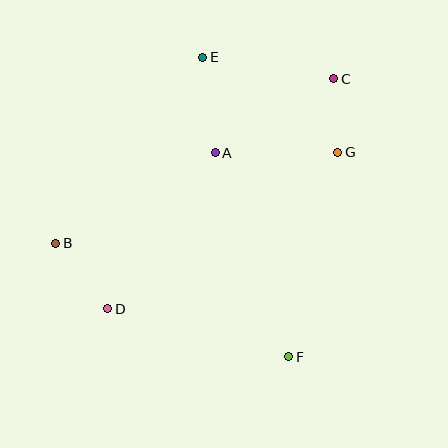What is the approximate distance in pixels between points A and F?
The distance between A and F is approximately 217 pixels.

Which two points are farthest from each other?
Points B and C are farthest from each other.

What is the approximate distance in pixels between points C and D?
The distance between C and D is approximately 322 pixels.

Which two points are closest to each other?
Points C and G are closest to each other.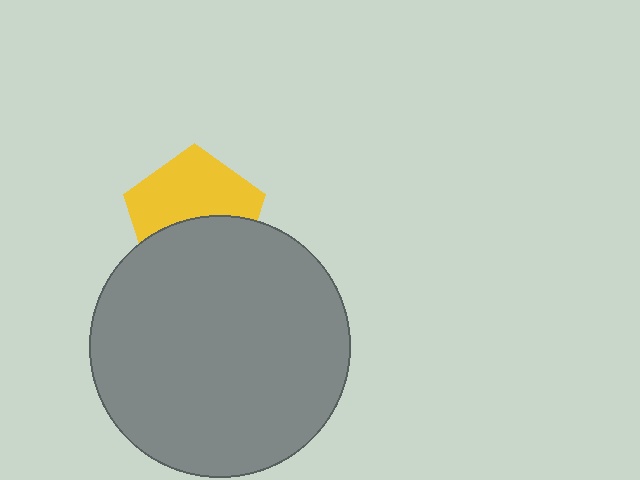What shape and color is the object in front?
The object in front is a gray circle.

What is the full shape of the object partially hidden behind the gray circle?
The partially hidden object is a yellow pentagon.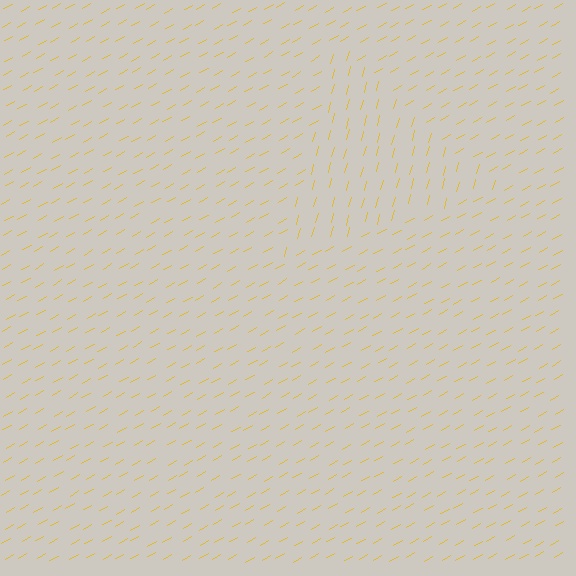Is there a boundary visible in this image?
Yes, there is a texture boundary formed by a change in line orientation.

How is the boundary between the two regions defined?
The boundary is defined purely by a change in line orientation (approximately 45 degrees difference). All lines are the same color and thickness.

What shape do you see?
I see a triangle.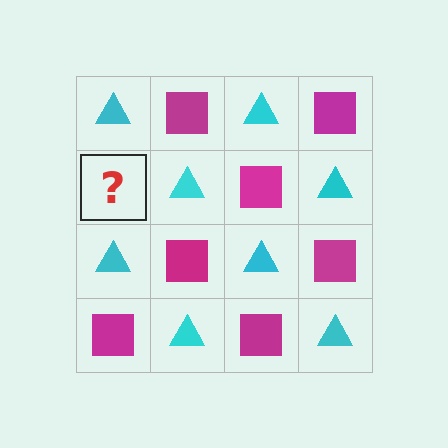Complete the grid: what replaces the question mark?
The question mark should be replaced with a magenta square.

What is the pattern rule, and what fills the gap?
The rule is that it alternates cyan triangle and magenta square in a checkerboard pattern. The gap should be filled with a magenta square.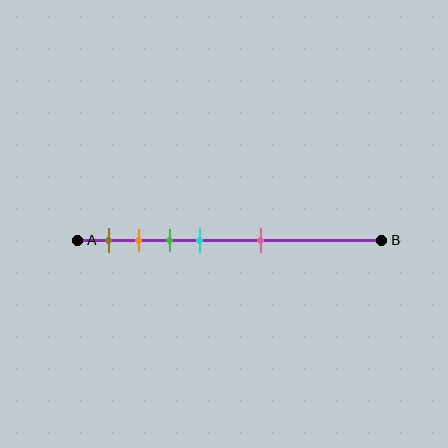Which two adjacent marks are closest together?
The orange and green marks are the closest adjacent pair.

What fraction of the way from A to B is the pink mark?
The pink mark is approximately 60% (0.6) of the way from A to B.